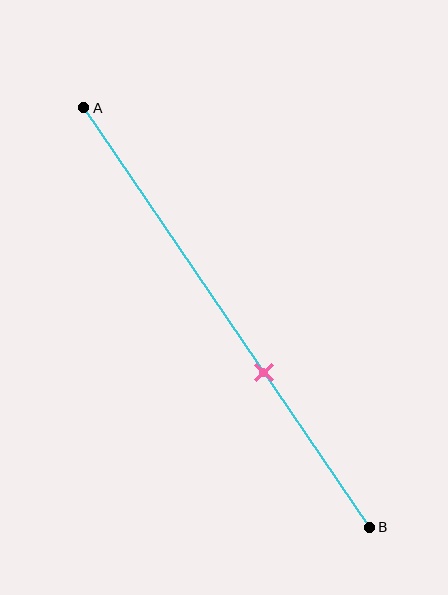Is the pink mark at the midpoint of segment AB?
No, the mark is at about 65% from A, not at the 50% midpoint.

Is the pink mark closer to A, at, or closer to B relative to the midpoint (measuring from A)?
The pink mark is closer to point B than the midpoint of segment AB.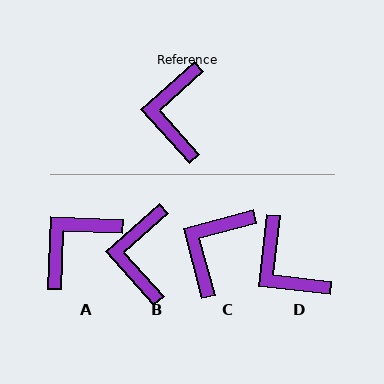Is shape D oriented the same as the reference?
No, it is off by about 41 degrees.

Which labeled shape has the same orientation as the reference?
B.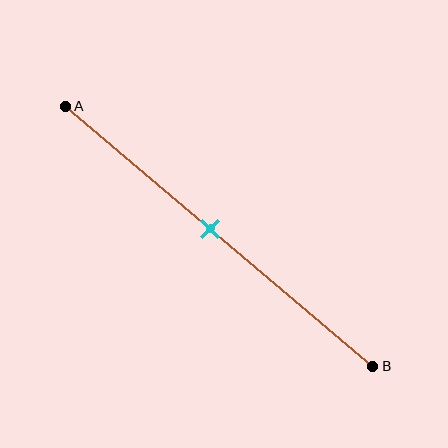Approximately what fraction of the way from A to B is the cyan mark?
The cyan mark is approximately 45% of the way from A to B.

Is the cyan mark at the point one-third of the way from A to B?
No, the mark is at about 45% from A, not at the 33% one-third point.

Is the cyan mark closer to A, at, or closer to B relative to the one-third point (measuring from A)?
The cyan mark is closer to point B than the one-third point of segment AB.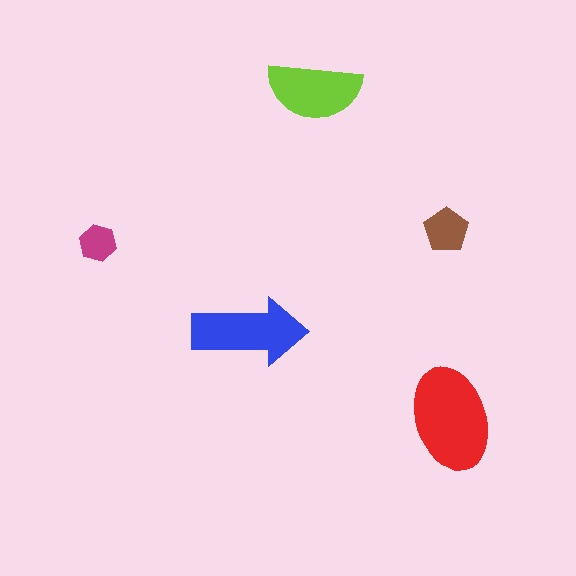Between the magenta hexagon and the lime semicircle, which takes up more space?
The lime semicircle.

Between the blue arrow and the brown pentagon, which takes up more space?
The blue arrow.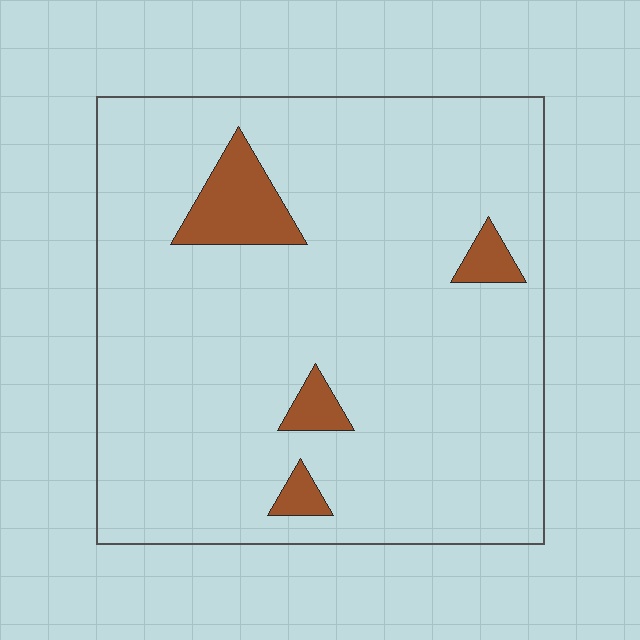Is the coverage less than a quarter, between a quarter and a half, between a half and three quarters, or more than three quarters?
Less than a quarter.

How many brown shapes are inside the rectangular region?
4.